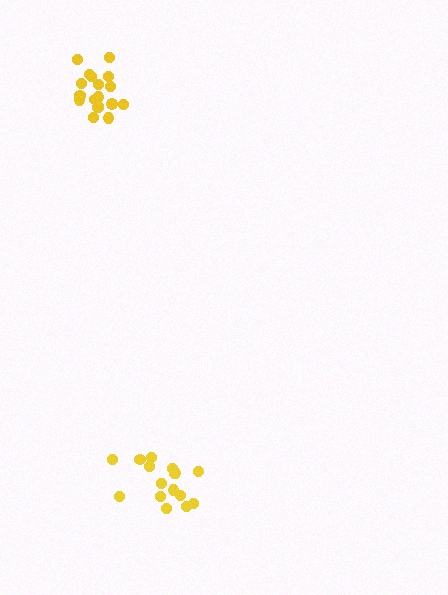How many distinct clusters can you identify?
There are 2 distinct clusters.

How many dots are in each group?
Group 1: 19 dots, Group 2: 16 dots (35 total).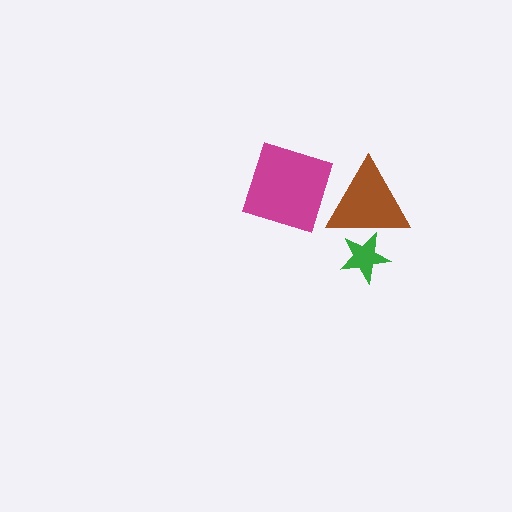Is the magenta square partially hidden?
No, no other shape covers it.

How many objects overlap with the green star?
1 object overlaps with the green star.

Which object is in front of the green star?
The brown triangle is in front of the green star.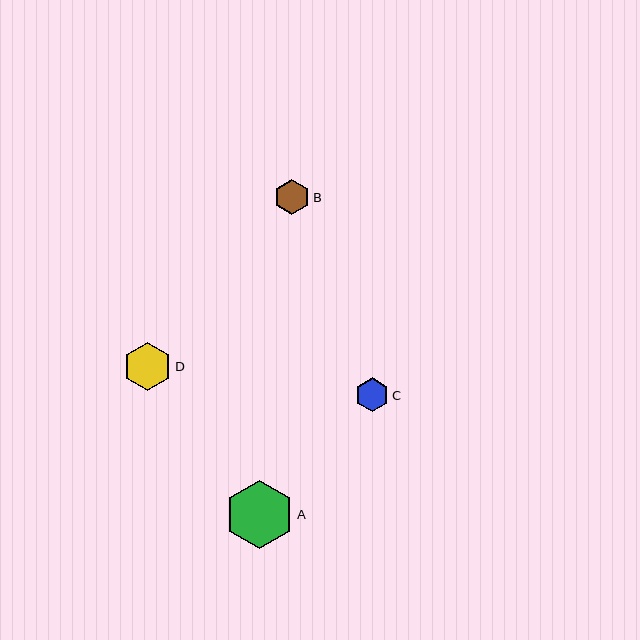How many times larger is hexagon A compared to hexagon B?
Hexagon A is approximately 1.9 times the size of hexagon B.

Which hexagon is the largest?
Hexagon A is the largest with a size of approximately 68 pixels.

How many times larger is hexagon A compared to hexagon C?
Hexagon A is approximately 2.0 times the size of hexagon C.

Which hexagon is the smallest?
Hexagon C is the smallest with a size of approximately 34 pixels.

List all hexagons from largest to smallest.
From largest to smallest: A, D, B, C.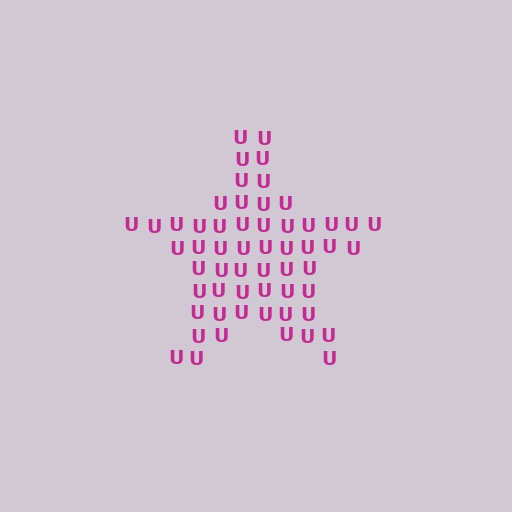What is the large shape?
The large shape is a star.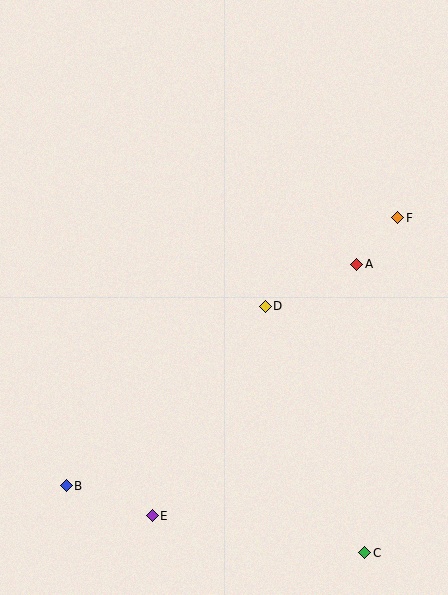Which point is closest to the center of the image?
Point D at (265, 306) is closest to the center.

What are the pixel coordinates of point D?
Point D is at (265, 306).